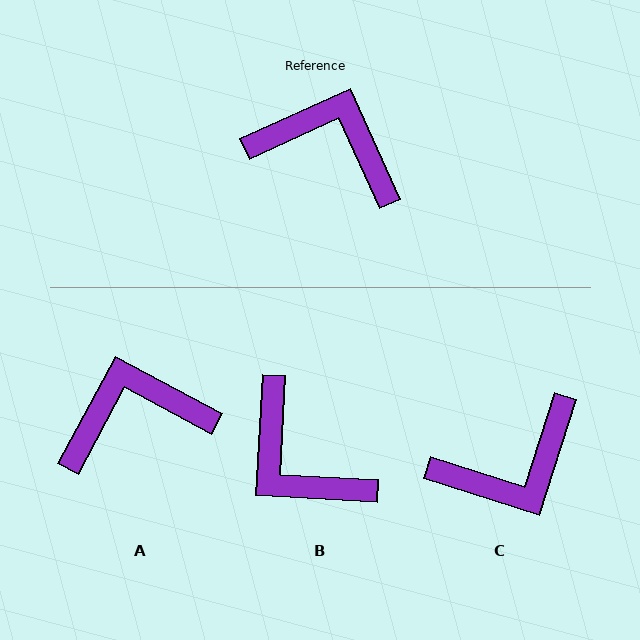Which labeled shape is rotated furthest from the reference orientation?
B, about 152 degrees away.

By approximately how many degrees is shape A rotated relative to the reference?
Approximately 38 degrees counter-clockwise.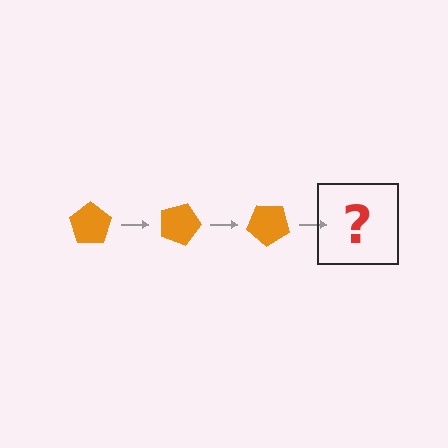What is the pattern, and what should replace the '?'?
The pattern is that the pentagon rotates 20 degrees each step. The '?' should be an orange pentagon rotated 60 degrees.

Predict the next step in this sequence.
The next step is an orange pentagon rotated 60 degrees.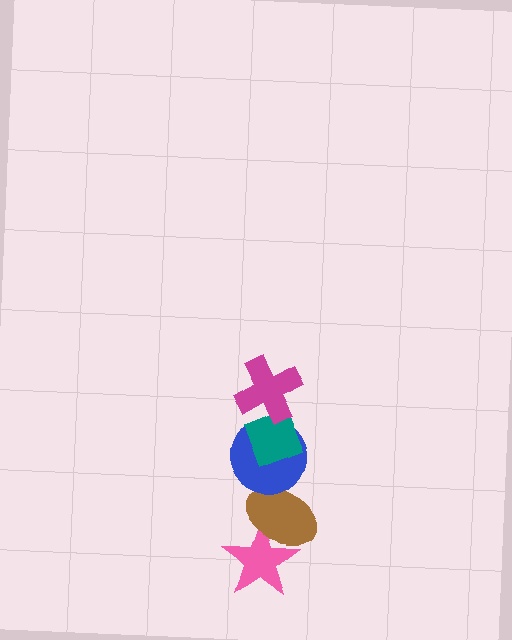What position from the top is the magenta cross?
The magenta cross is 1st from the top.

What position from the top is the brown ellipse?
The brown ellipse is 4th from the top.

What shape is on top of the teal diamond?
The magenta cross is on top of the teal diamond.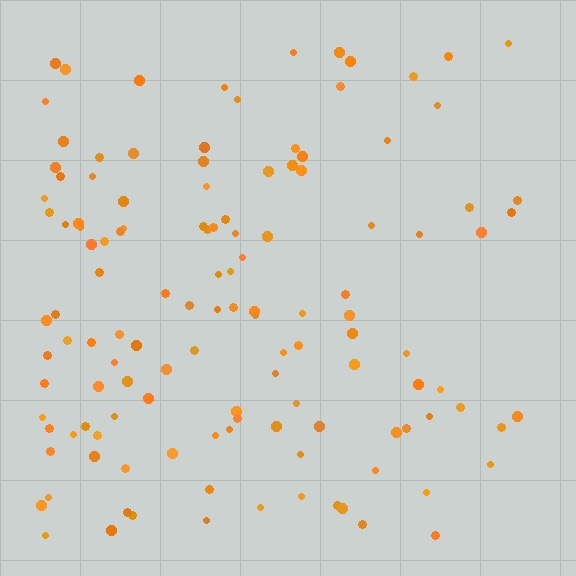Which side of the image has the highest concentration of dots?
The left.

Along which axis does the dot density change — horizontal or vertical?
Horizontal.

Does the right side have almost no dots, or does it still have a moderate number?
Still a moderate number, just noticeably fewer than the left.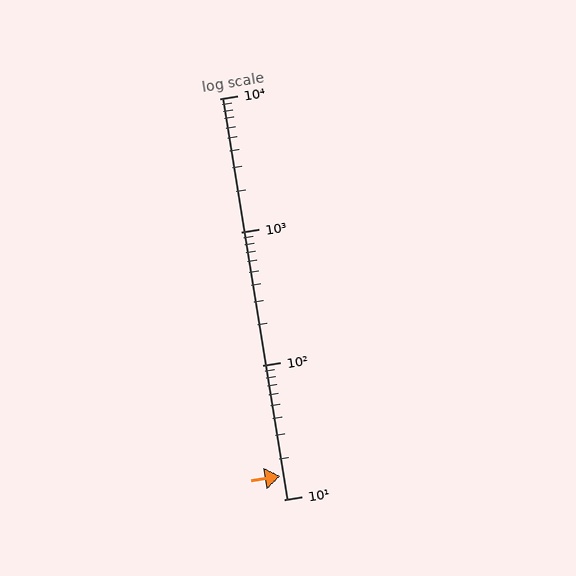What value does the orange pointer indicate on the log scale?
The pointer indicates approximately 15.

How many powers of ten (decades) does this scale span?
The scale spans 3 decades, from 10 to 10000.